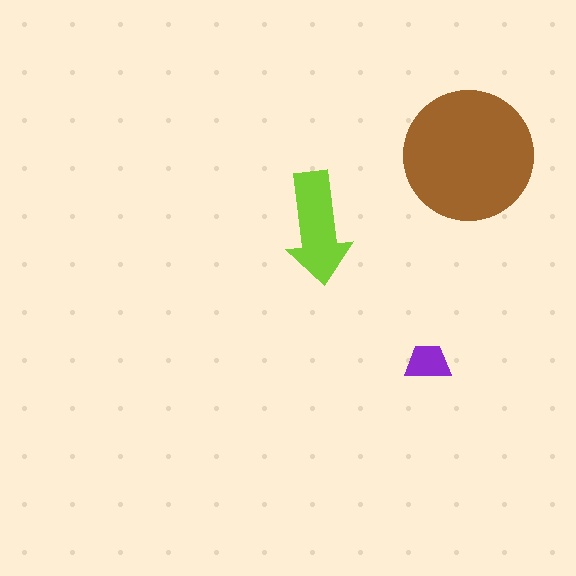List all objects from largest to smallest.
The brown circle, the lime arrow, the purple trapezoid.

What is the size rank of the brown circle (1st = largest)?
1st.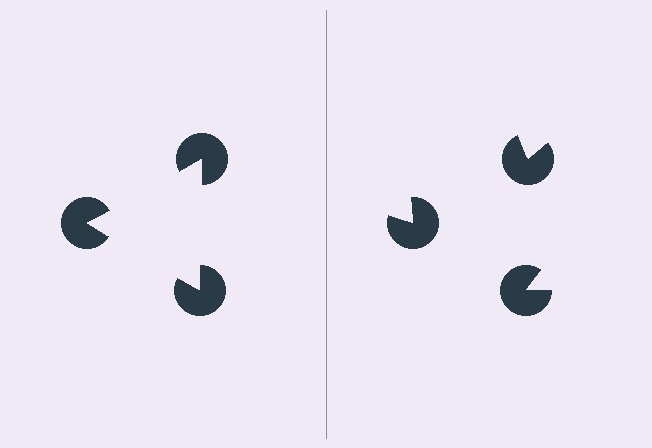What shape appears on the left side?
An illusory triangle.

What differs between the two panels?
The pac-man discs are positioned identically on both sides; only the wedge orientations differ. On the left they align to a triangle; on the right they are misaligned.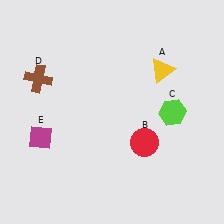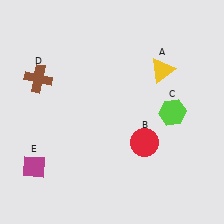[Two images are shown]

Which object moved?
The magenta diamond (E) moved down.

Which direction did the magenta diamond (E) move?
The magenta diamond (E) moved down.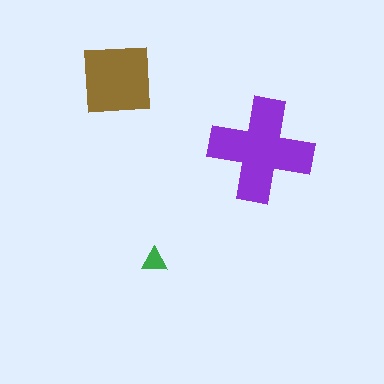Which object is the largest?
The purple cross.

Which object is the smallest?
The green triangle.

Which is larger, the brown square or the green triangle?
The brown square.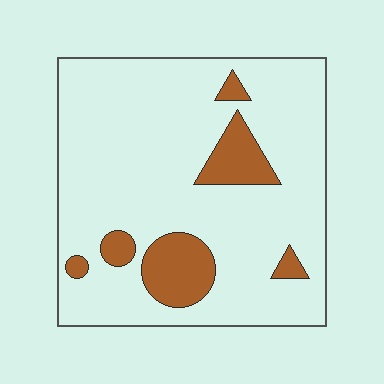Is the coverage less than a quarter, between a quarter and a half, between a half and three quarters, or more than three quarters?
Less than a quarter.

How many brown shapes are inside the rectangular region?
6.